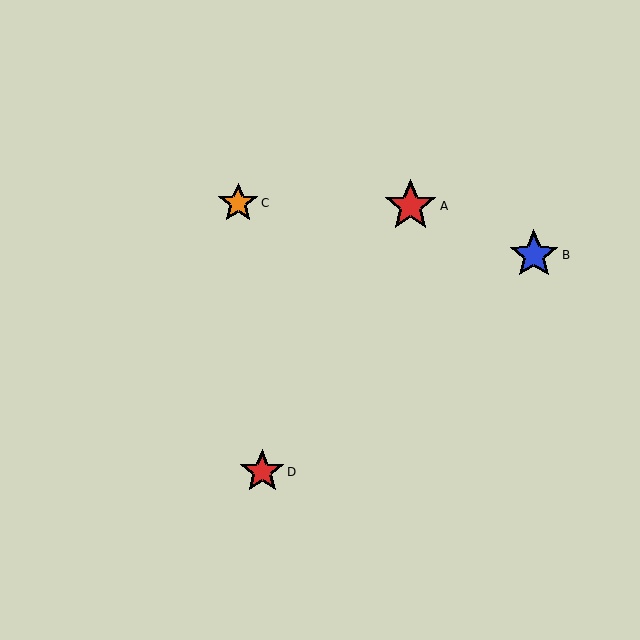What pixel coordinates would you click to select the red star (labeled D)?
Click at (262, 472) to select the red star D.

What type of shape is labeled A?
Shape A is a red star.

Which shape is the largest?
The red star (labeled A) is the largest.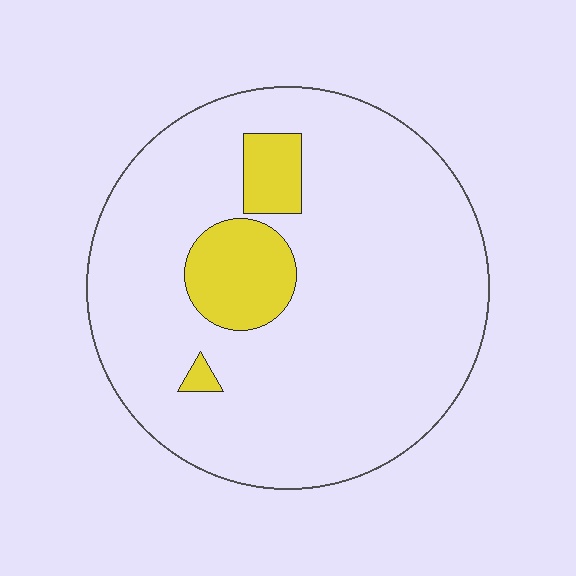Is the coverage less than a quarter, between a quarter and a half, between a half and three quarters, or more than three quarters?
Less than a quarter.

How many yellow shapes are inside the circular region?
3.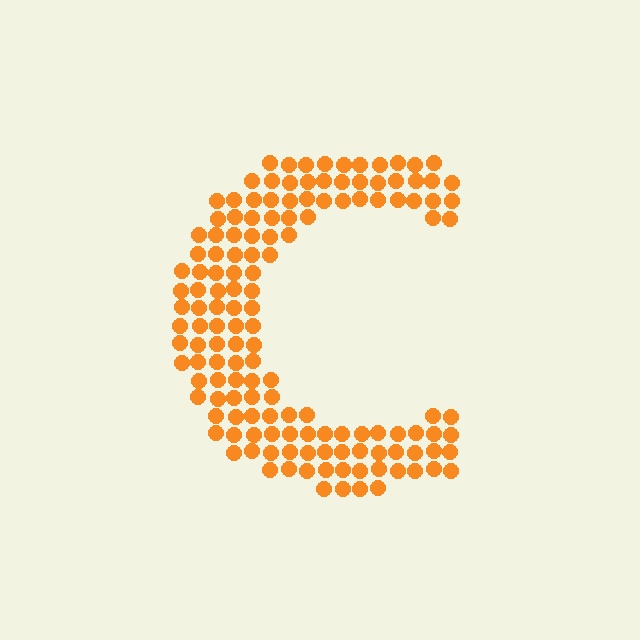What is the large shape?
The large shape is the letter C.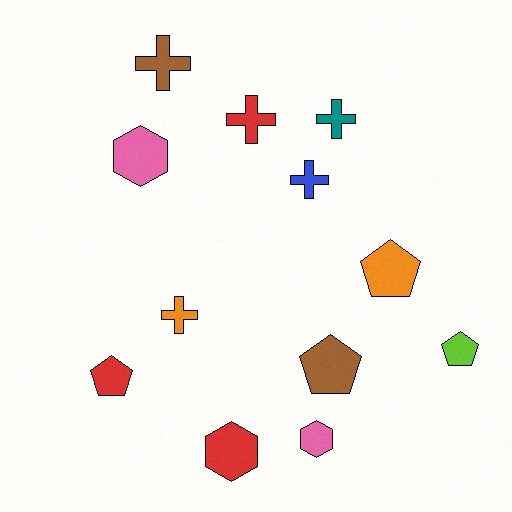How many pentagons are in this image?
There are 4 pentagons.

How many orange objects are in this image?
There are 2 orange objects.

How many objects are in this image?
There are 12 objects.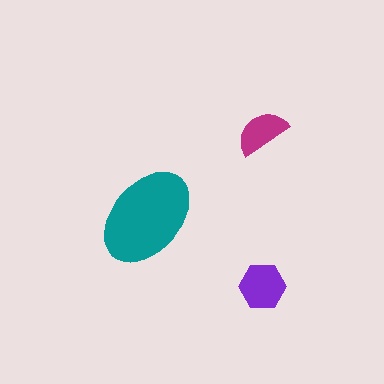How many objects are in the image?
There are 3 objects in the image.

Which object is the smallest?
The magenta semicircle.